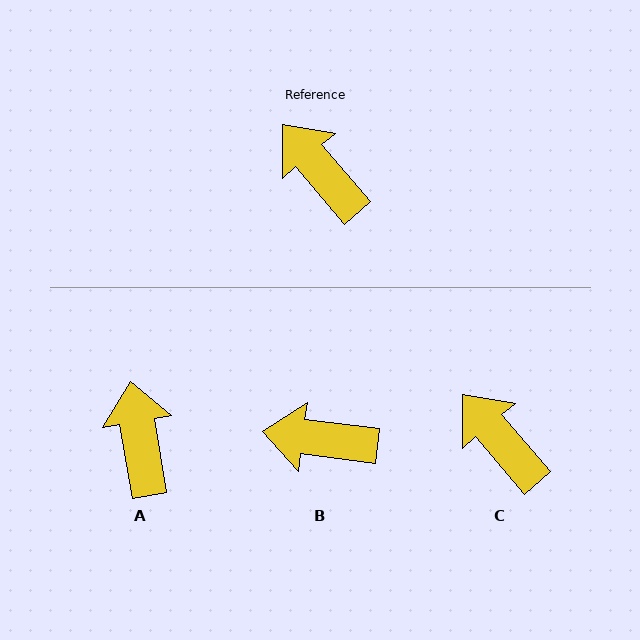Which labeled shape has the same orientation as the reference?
C.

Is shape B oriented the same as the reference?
No, it is off by about 42 degrees.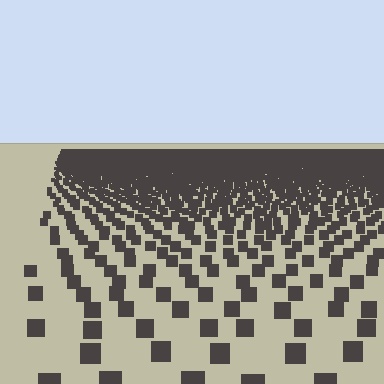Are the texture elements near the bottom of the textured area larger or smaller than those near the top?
Larger. Near the bottom, elements are closer to the viewer and appear at a bigger on-screen size.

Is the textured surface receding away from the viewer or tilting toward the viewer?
The surface is receding away from the viewer. Texture elements get smaller and denser toward the top.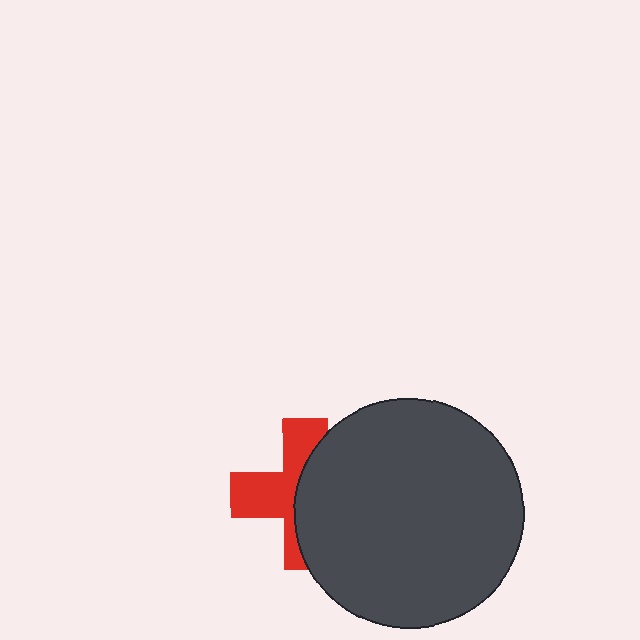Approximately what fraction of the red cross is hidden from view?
Roughly 53% of the red cross is hidden behind the dark gray circle.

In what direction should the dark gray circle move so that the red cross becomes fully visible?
The dark gray circle should move right. That is the shortest direction to clear the overlap and leave the red cross fully visible.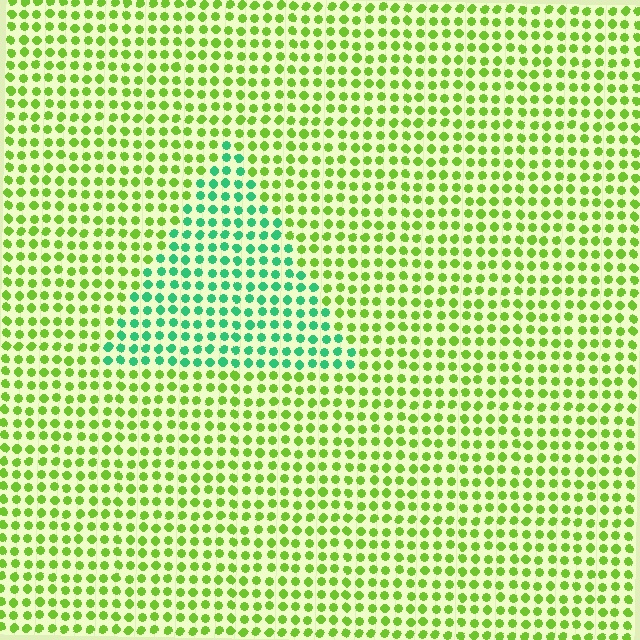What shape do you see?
I see a triangle.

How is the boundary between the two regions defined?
The boundary is defined purely by a slight shift in hue (about 55 degrees). Spacing, size, and orientation are identical on both sides.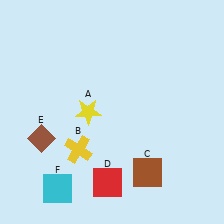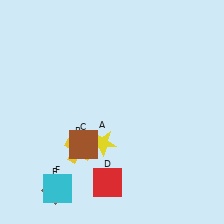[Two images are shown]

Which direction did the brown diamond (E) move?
The brown diamond (E) moved down.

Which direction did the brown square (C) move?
The brown square (C) moved left.